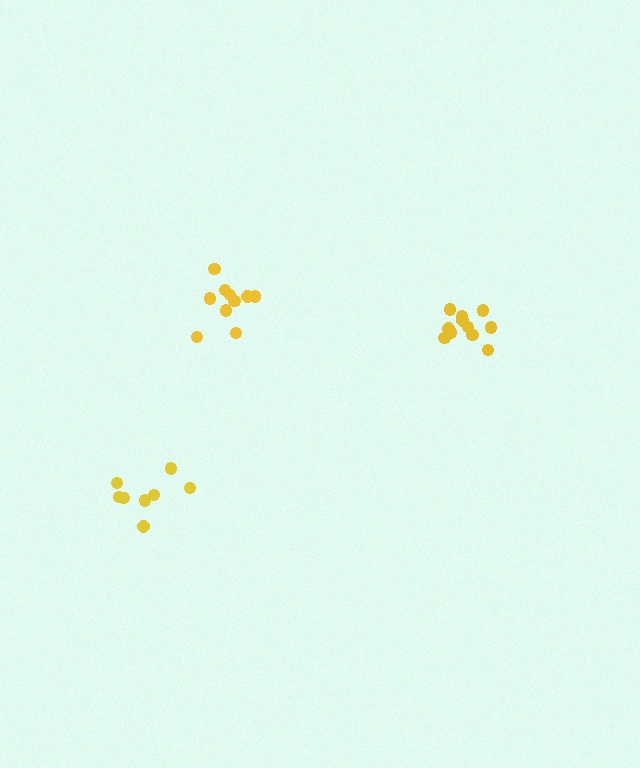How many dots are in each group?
Group 1: 10 dots, Group 2: 8 dots, Group 3: 11 dots (29 total).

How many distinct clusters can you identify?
There are 3 distinct clusters.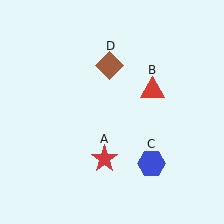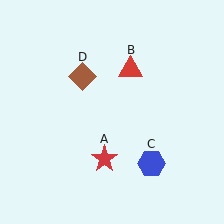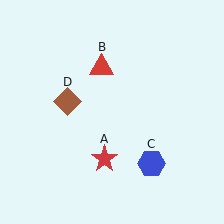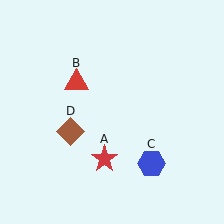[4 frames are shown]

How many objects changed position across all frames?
2 objects changed position: red triangle (object B), brown diamond (object D).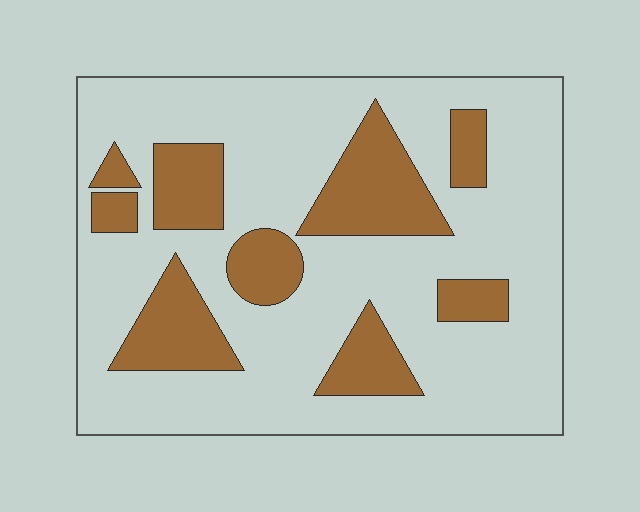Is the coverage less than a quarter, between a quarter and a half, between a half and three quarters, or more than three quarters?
Between a quarter and a half.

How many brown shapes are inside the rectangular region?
9.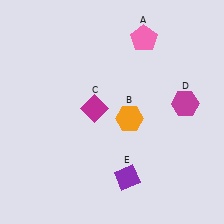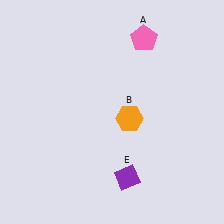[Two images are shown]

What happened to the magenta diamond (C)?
The magenta diamond (C) was removed in Image 2. It was in the top-left area of Image 1.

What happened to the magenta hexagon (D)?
The magenta hexagon (D) was removed in Image 2. It was in the top-right area of Image 1.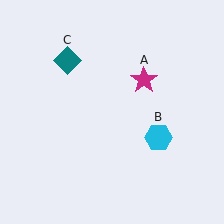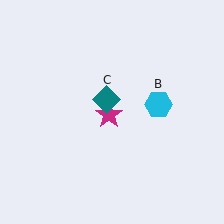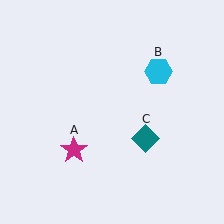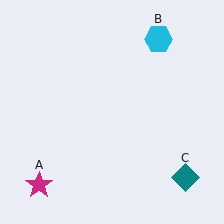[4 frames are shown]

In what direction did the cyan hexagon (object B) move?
The cyan hexagon (object B) moved up.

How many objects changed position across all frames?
3 objects changed position: magenta star (object A), cyan hexagon (object B), teal diamond (object C).